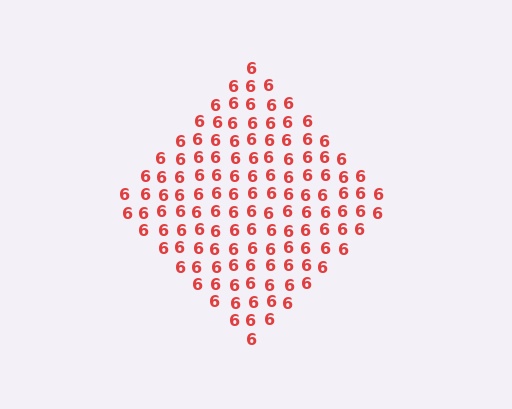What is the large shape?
The large shape is a diamond.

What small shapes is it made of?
It is made of small digit 6's.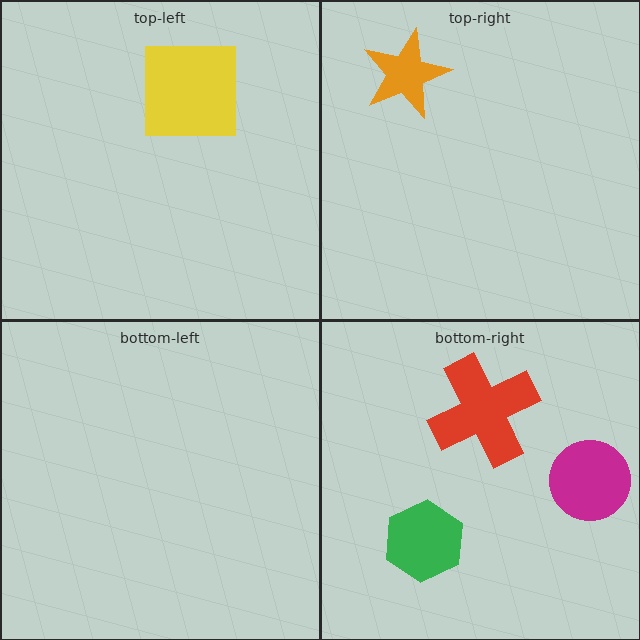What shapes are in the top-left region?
The yellow square.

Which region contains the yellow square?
The top-left region.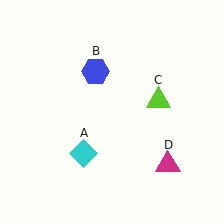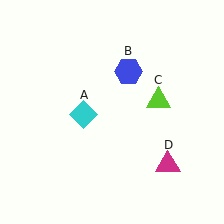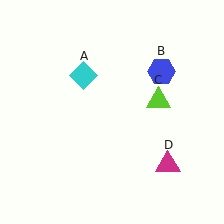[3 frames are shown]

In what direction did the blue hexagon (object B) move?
The blue hexagon (object B) moved right.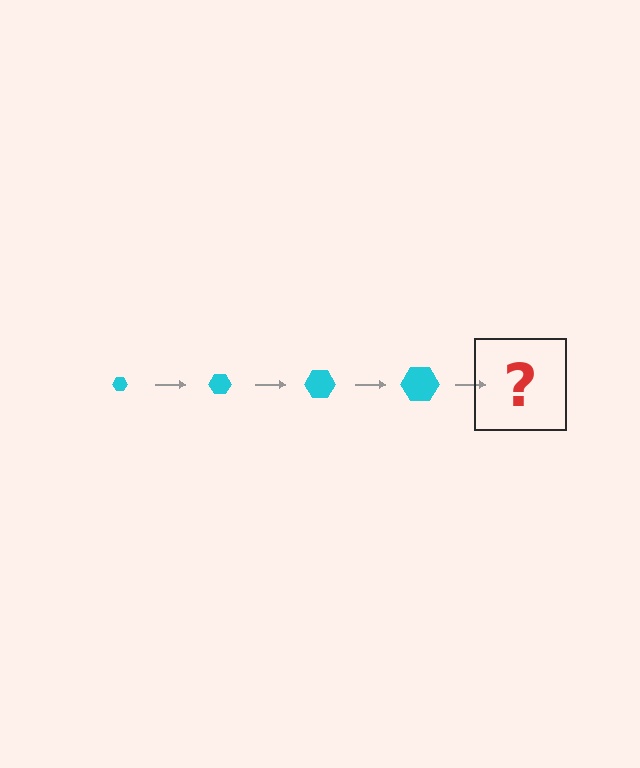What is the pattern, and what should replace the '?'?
The pattern is that the hexagon gets progressively larger each step. The '?' should be a cyan hexagon, larger than the previous one.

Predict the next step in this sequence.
The next step is a cyan hexagon, larger than the previous one.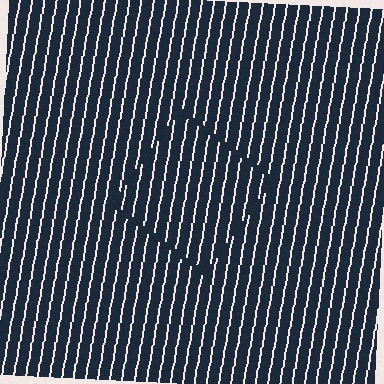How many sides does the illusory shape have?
4 sides — the line-ends trace a square.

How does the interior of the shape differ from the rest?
The interior of the shape contains the same grating, shifted by half a period — the contour is defined by the phase discontinuity where line-ends from the inner and outer gratings abut.